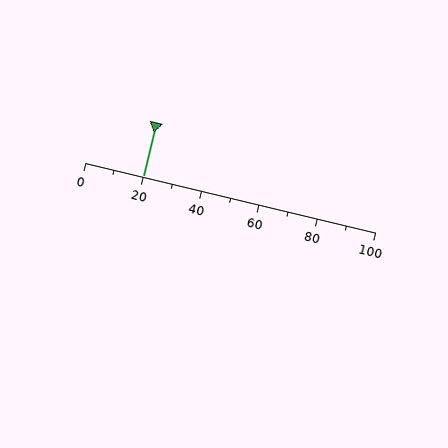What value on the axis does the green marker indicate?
The marker indicates approximately 20.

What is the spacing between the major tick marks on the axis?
The major ticks are spaced 20 apart.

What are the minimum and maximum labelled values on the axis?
The axis runs from 0 to 100.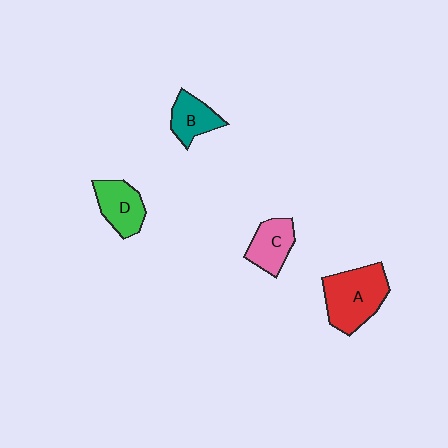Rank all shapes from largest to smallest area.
From largest to smallest: A (red), D (green), C (pink), B (teal).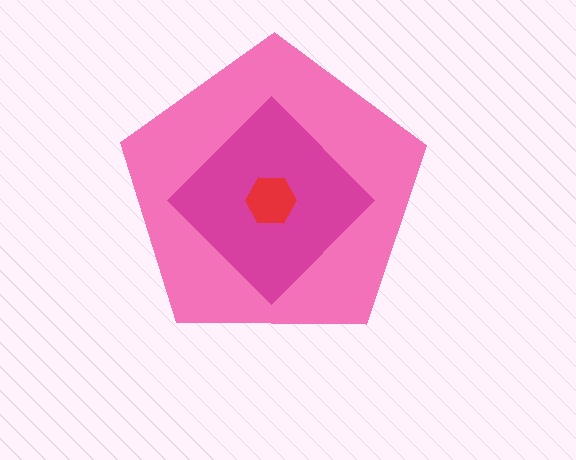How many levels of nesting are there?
3.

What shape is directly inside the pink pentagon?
The magenta diamond.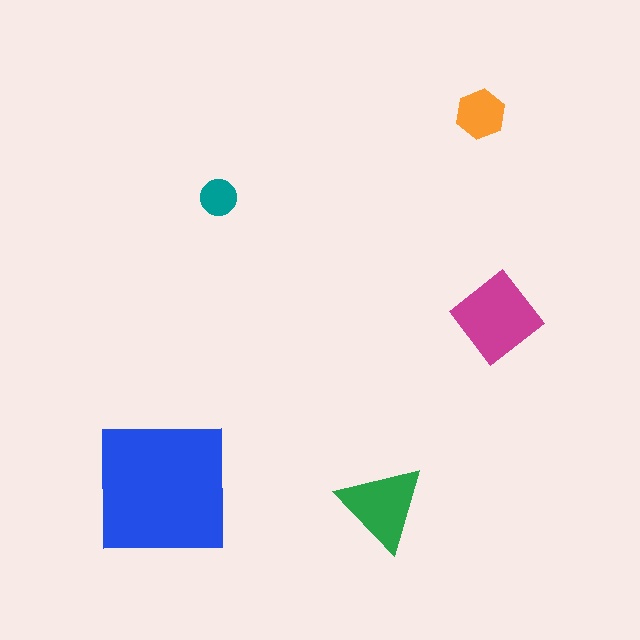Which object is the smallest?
The teal circle.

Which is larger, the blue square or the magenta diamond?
The blue square.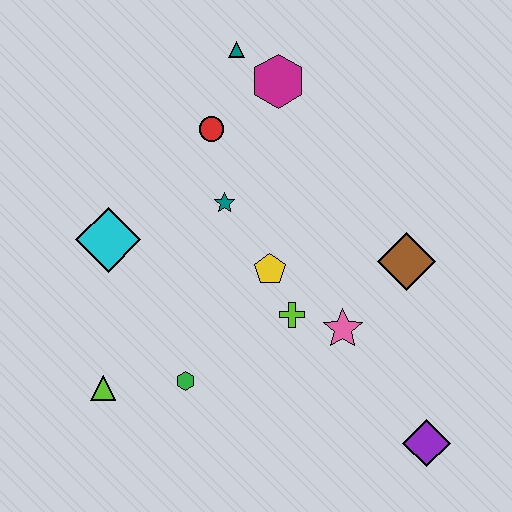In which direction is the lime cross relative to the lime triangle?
The lime cross is to the right of the lime triangle.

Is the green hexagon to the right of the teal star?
No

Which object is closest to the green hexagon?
The lime triangle is closest to the green hexagon.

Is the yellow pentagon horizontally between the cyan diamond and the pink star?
Yes